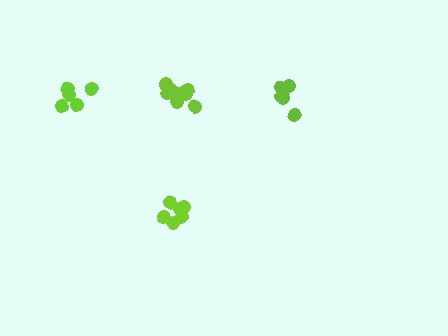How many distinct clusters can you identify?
There are 4 distinct clusters.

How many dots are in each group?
Group 1: 5 dots, Group 2: 6 dots, Group 3: 5 dots, Group 4: 10 dots (26 total).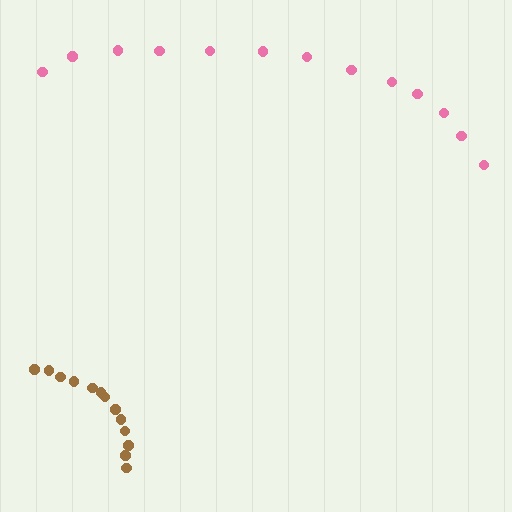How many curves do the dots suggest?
There are 2 distinct paths.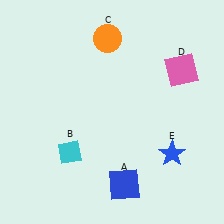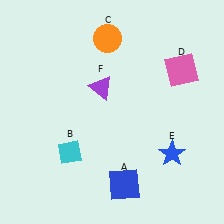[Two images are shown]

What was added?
A purple triangle (F) was added in Image 2.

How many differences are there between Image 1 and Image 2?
There is 1 difference between the two images.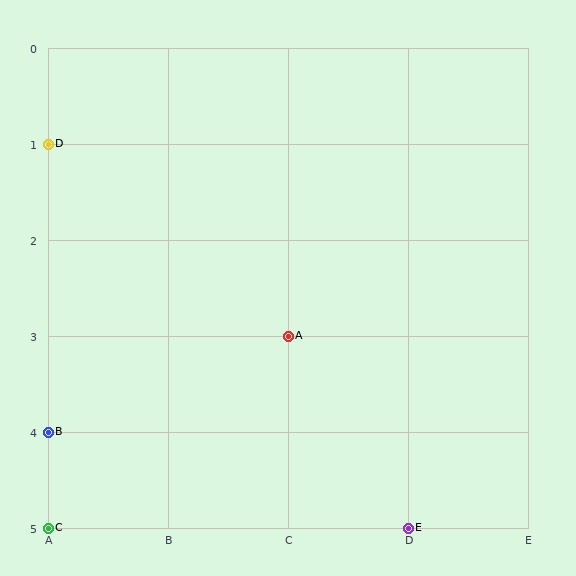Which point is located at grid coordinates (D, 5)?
Point E is at (D, 5).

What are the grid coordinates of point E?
Point E is at grid coordinates (D, 5).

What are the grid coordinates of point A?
Point A is at grid coordinates (C, 3).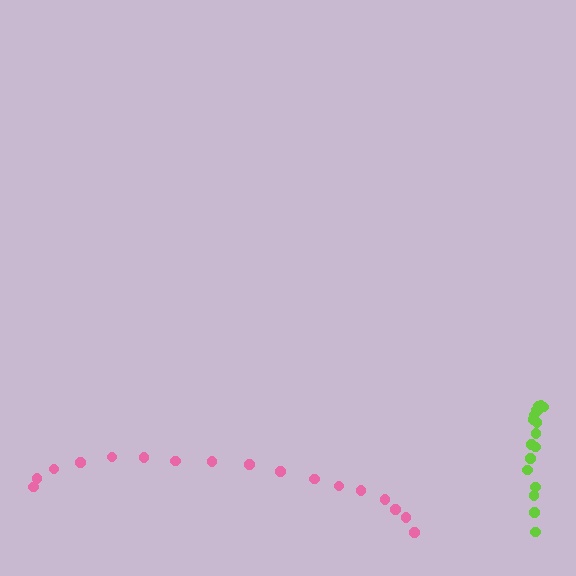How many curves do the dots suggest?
There are 2 distinct paths.